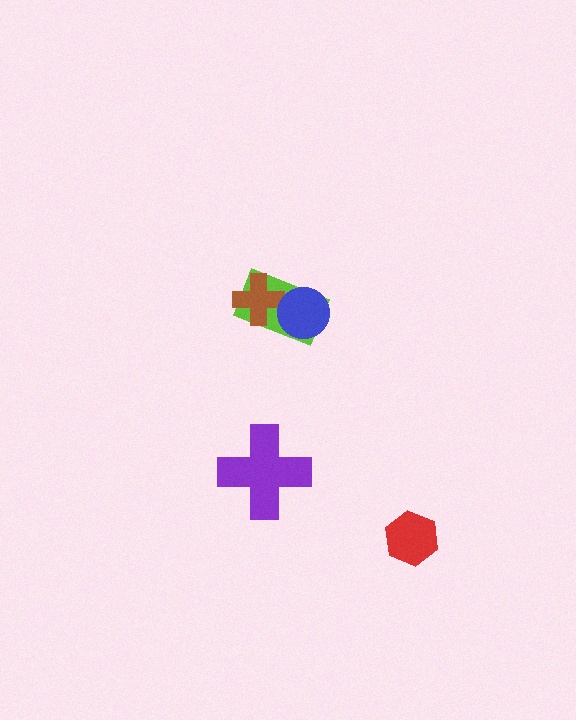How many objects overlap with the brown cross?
1 object overlaps with the brown cross.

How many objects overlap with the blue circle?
1 object overlaps with the blue circle.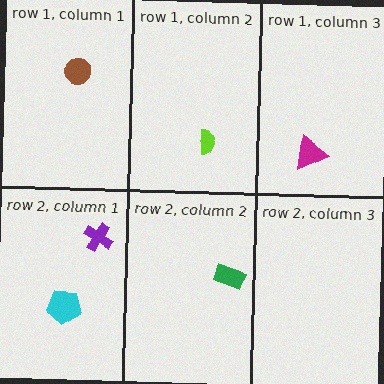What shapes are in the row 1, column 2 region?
The lime semicircle.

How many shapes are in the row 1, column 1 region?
1.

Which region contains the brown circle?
The row 1, column 1 region.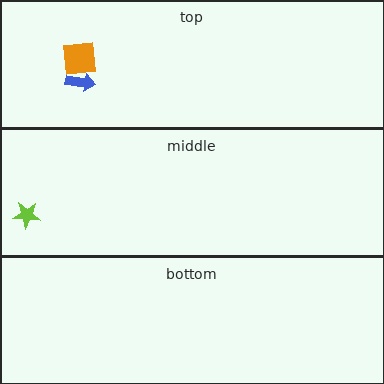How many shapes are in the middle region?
1.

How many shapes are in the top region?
2.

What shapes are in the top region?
The orange square, the blue arrow.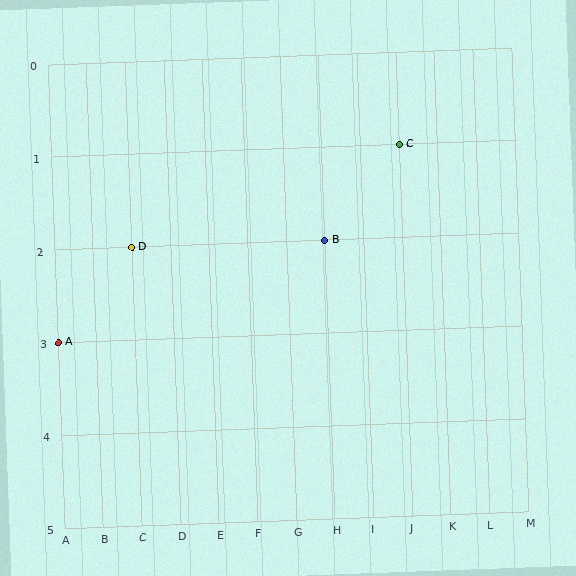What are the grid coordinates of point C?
Point C is at grid coordinates (J, 1).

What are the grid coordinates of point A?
Point A is at grid coordinates (A, 3).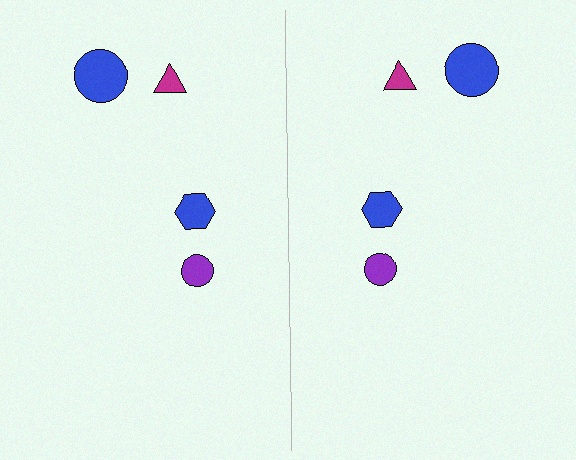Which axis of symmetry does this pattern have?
The pattern has a vertical axis of symmetry running through the center of the image.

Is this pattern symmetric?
Yes, this pattern has bilateral (reflection) symmetry.